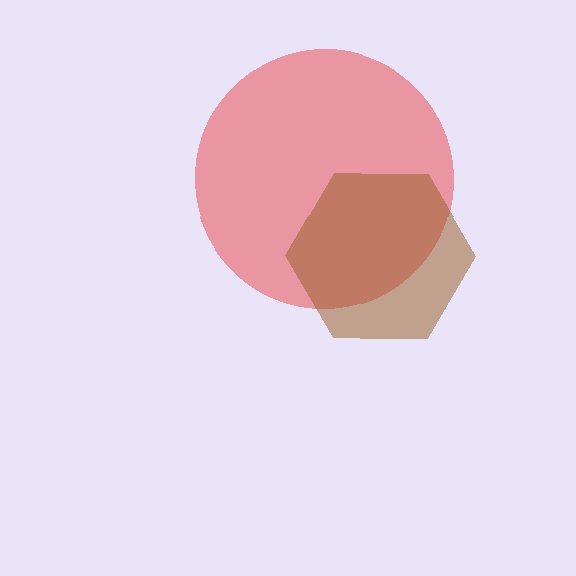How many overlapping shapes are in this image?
There are 2 overlapping shapes in the image.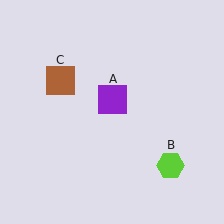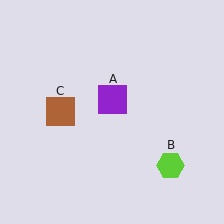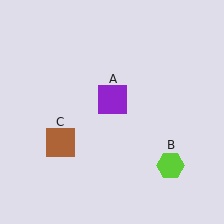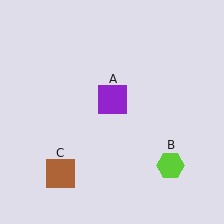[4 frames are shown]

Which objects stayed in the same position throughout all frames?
Purple square (object A) and lime hexagon (object B) remained stationary.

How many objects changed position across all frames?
1 object changed position: brown square (object C).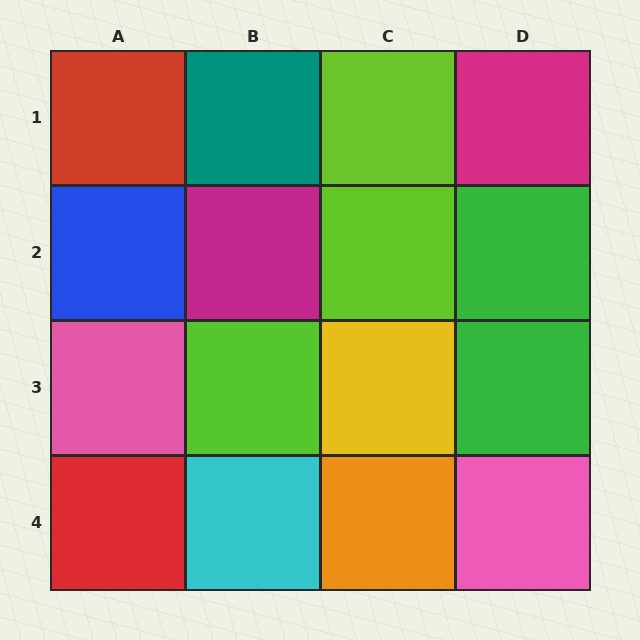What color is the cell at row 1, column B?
Teal.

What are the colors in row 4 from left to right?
Red, cyan, orange, pink.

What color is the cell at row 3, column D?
Green.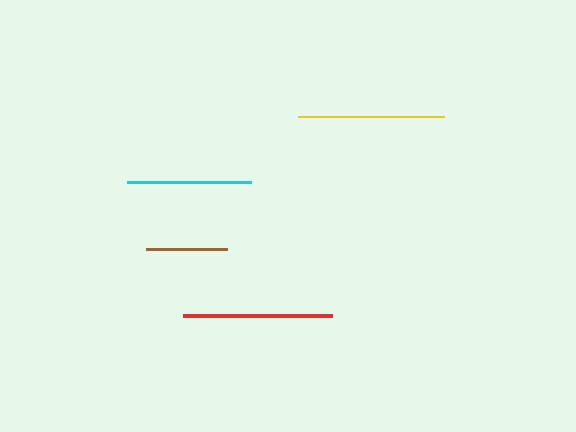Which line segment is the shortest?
The brown line is the shortest at approximately 81 pixels.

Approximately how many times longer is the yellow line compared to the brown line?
The yellow line is approximately 1.8 times the length of the brown line.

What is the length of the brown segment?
The brown segment is approximately 81 pixels long.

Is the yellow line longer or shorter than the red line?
The red line is longer than the yellow line.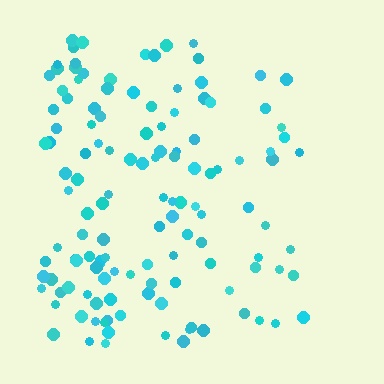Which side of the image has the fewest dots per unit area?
The right.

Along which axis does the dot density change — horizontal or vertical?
Horizontal.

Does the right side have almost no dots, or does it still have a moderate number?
Still a moderate number, just noticeably fewer than the left.